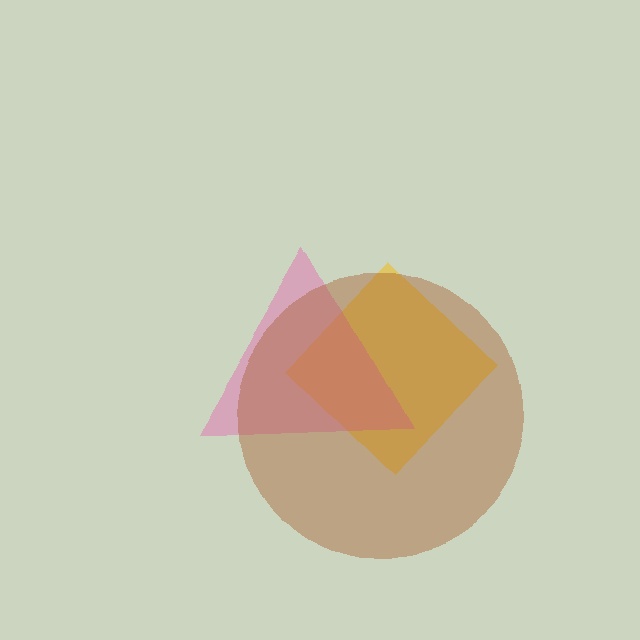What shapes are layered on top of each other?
The layered shapes are: a yellow diamond, a pink triangle, a brown circle.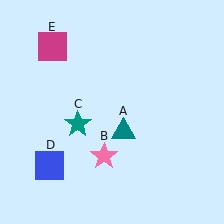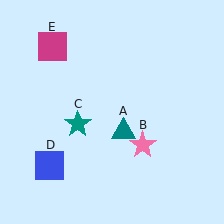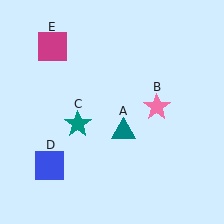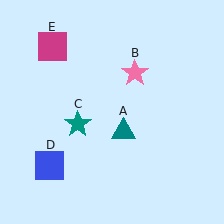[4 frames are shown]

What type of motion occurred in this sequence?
The pink star (object B) rotated counterclockwise around the center of the scene.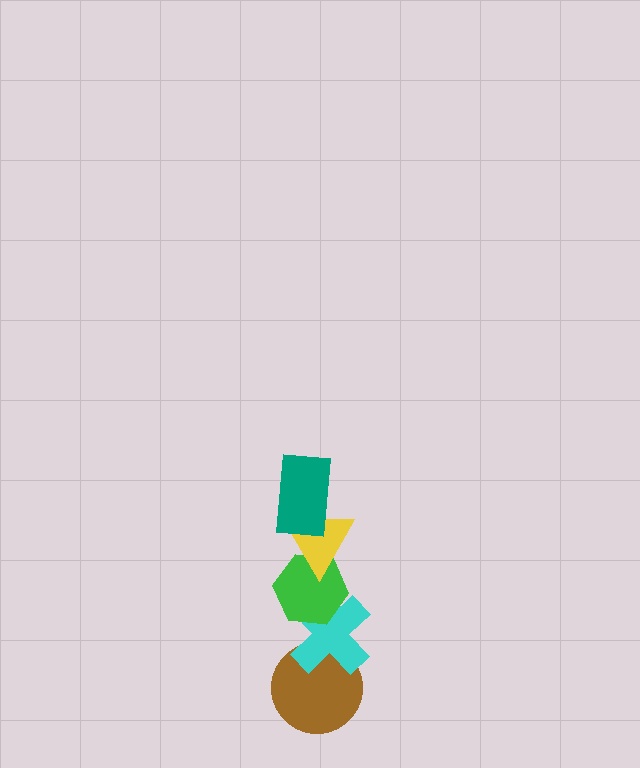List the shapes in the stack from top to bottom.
From top to bottom: the teal rectangle, the yellow triangle, the green hexagon, the cyan cross, the brown circle.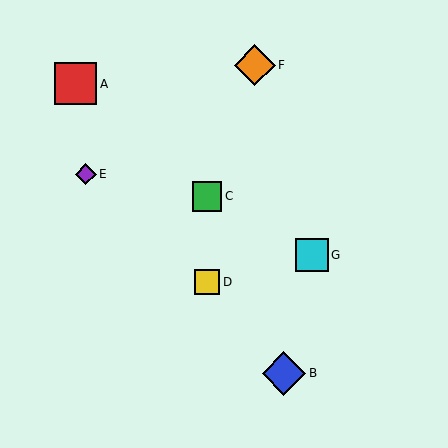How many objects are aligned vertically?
2 objects (C, D) are aligned vertically.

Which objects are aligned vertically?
Objects C, D are aligned vertically.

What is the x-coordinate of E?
Object E is at x≈86.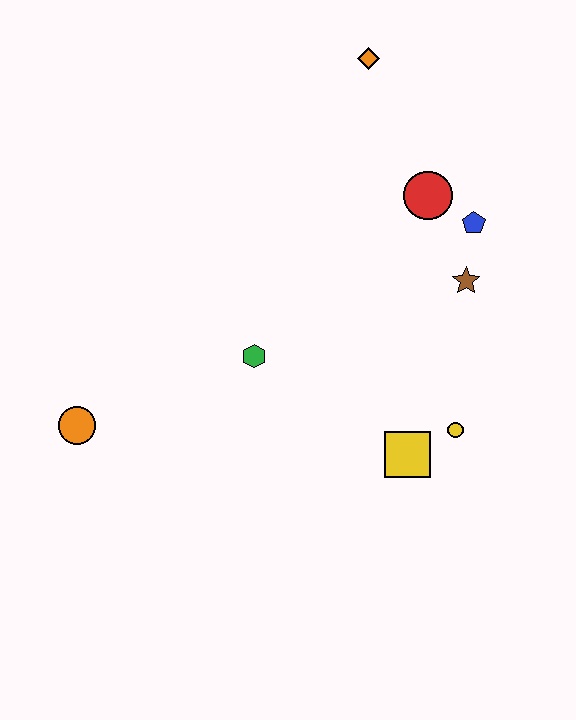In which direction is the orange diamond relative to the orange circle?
The orange diamond is above the orange circle.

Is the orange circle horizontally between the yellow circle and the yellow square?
No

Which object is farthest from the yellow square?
The orange diamond is farthest from the yellow square.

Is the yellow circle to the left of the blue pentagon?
Yes